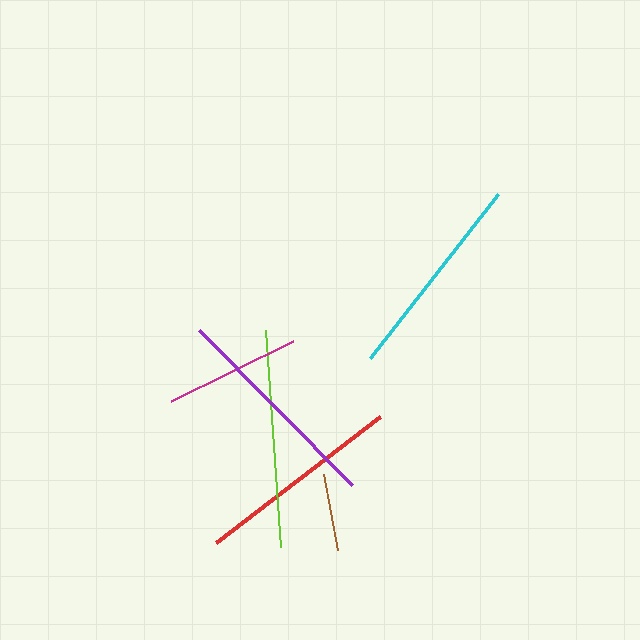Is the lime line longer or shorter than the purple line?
The purple line is longer than the lime line.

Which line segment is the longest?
The purple line is the longest at approximately 218 pixels.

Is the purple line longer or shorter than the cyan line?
The purple line is longer than the cyan line.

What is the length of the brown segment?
The brown segment is approximately 78 pixels long.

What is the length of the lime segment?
The lime segment is approximately 217 pixels long.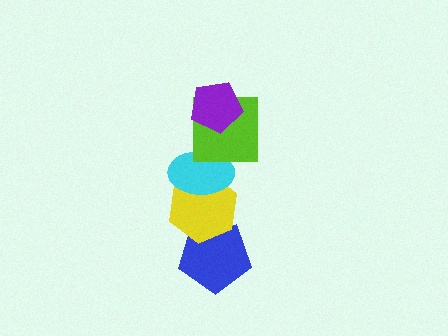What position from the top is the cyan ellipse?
The cyan ellipse is 3rd from the top.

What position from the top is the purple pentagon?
The purple pentagon is 1st from the top.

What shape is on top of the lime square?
The purple pentagon is on top of the lime square.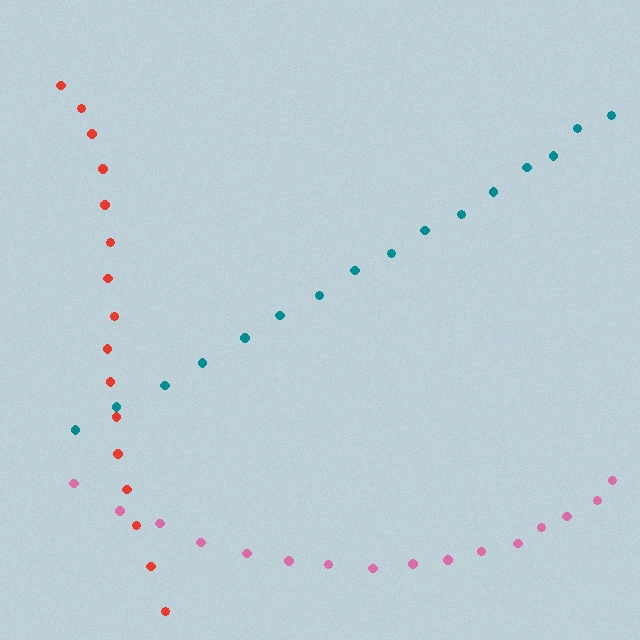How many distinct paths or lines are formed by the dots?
There are 3 distinct paths.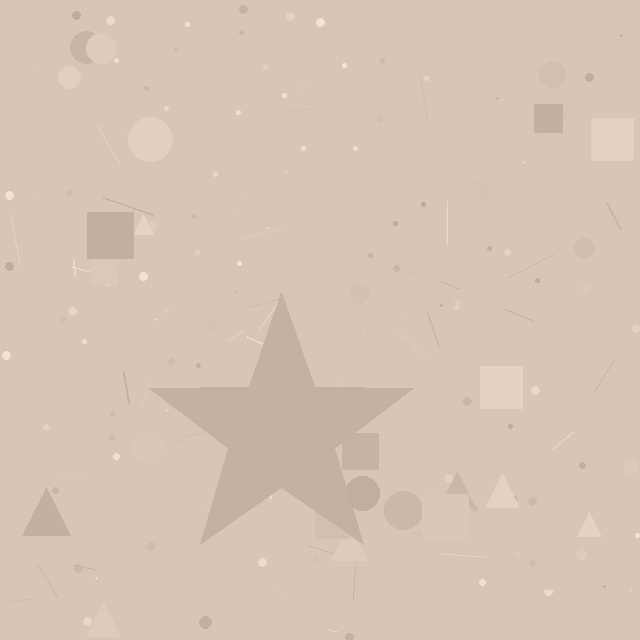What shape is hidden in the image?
A star is hidden in the image.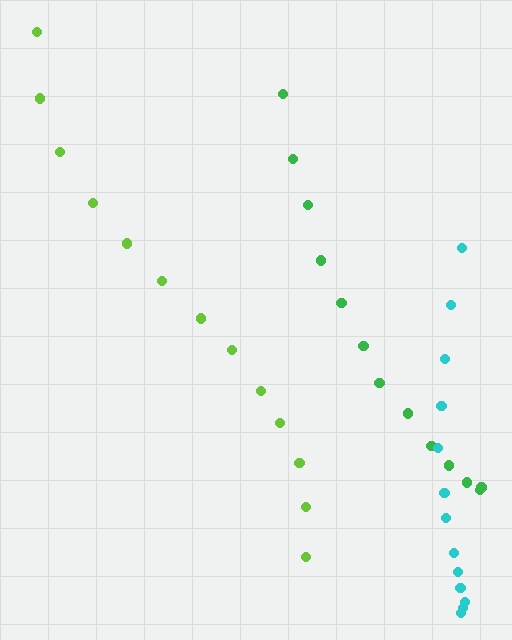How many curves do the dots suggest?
There are 3 distinct paths.